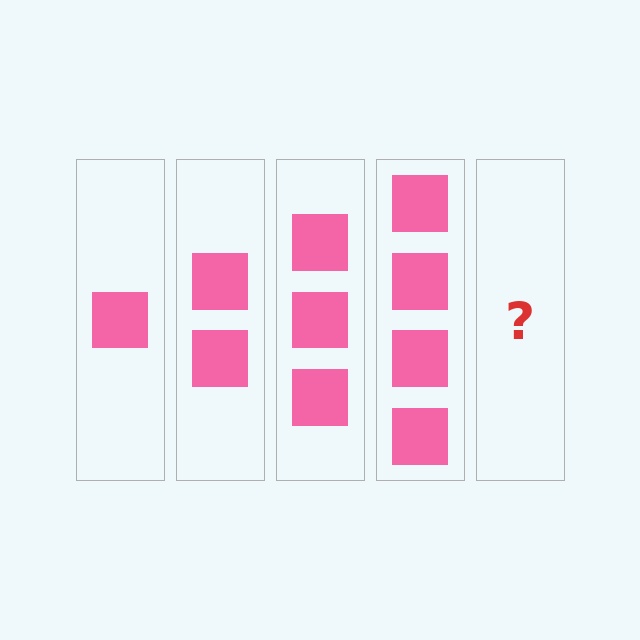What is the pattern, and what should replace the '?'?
The pattern is that each step adds one more square. The '?' should be 5 squares.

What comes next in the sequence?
The next element should be 5 squares.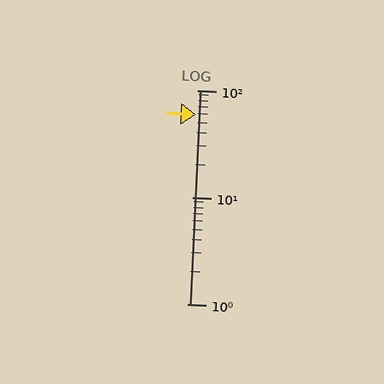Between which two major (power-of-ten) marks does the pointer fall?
The pointer is between 10 and 100.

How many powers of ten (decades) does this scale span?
The scale spans 2 decades, from 1 to 100.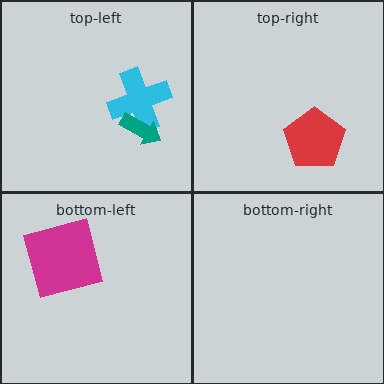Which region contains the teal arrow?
The top-left region.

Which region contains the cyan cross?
The top-left region.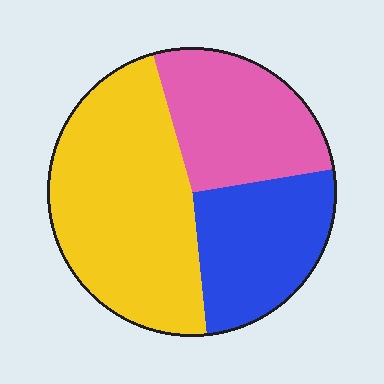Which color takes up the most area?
Yellow, at roughly 45%.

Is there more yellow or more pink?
Yellow.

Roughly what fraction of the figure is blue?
Blue covers roughly 25% of the figure.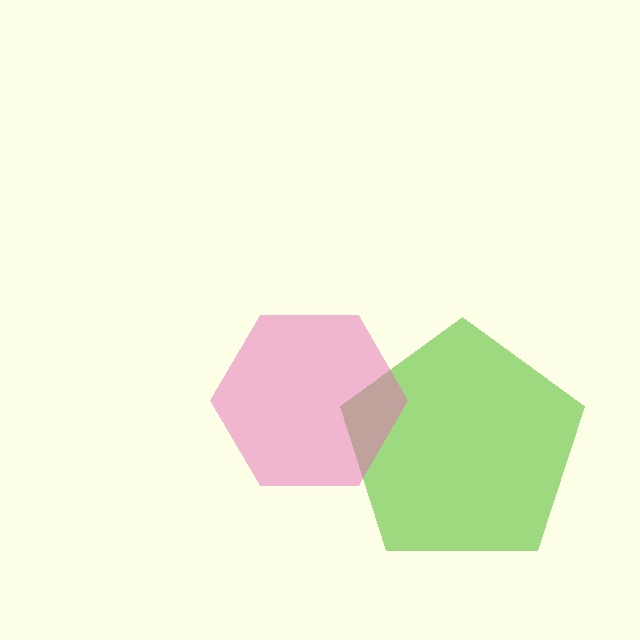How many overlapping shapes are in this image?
There are 2 overlapping shapes in the image.